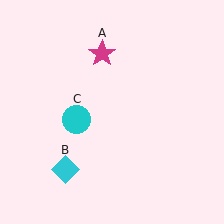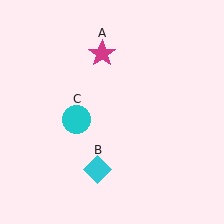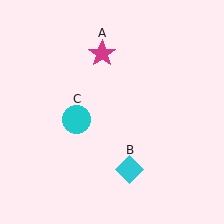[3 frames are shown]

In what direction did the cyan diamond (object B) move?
The cyan diamond (object B) moved right.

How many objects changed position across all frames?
1 object changed position: cyan diamond (object B).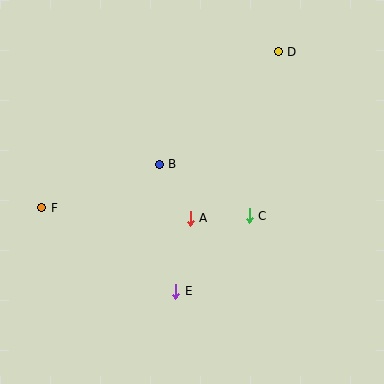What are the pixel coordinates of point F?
Point F is at (42, 208).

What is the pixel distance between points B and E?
The distance between B and E is 128 pixels.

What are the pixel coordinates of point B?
Point B is at (159, 164).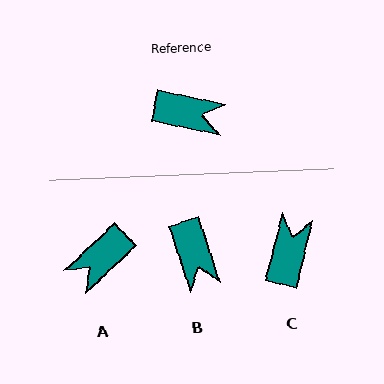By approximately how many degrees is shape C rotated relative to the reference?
Approximately 88 degrees counter-clockwise.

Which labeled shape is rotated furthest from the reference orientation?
A, about 125 degrees away.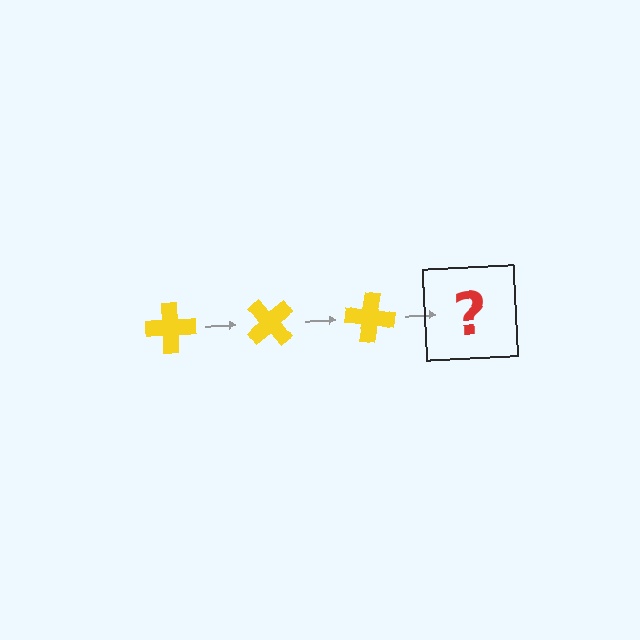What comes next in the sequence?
The next element should be a yellow cross rotated 150 degrees.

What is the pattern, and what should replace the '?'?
The pattern is that the cross rotates 50 degrees each step. The '?' should be a yellow cross rotated 150 degrees.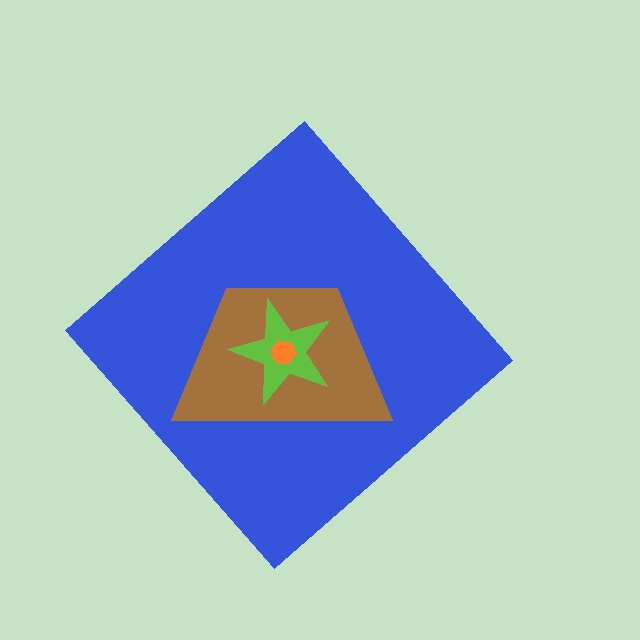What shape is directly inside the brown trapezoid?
The lime star.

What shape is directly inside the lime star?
The orange hexagon.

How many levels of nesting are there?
4.